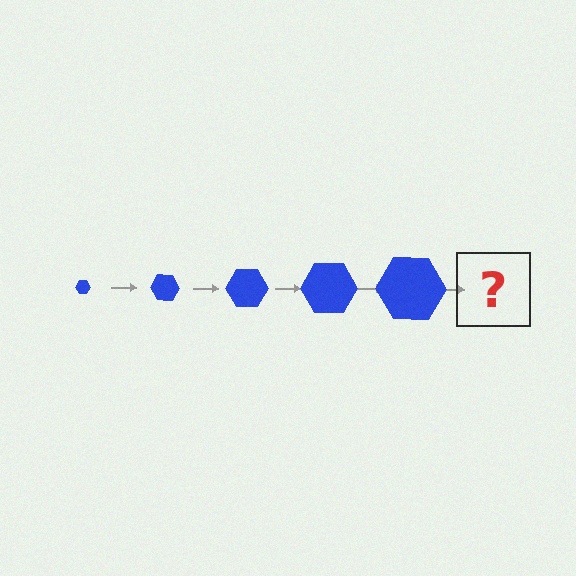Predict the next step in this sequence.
The next step is a blue hexagon, larger than the previous one.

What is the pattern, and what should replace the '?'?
The pattern is that the hexagon gets progressively larger each step. The '?' should be a blue hexagon, larger than the previous one.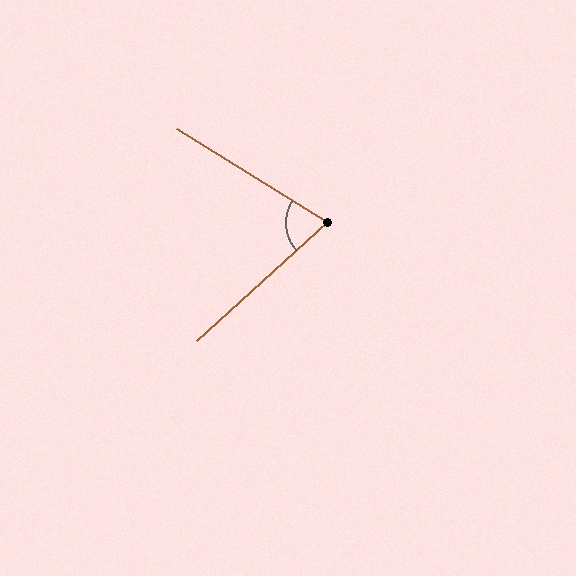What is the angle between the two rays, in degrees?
Approximately 74 degrees.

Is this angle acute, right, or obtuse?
It is acute.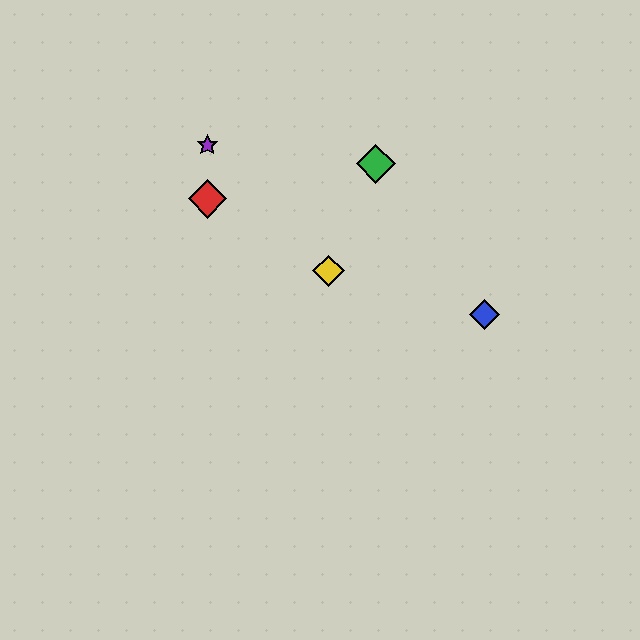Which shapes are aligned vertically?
The red diamond, the purple star are aligned vertically.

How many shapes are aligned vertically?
2 shapes (the red diamond, the purple star) are aligned vertically.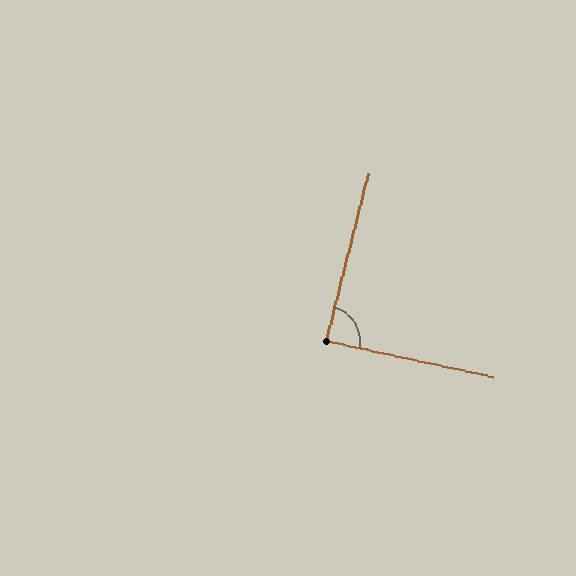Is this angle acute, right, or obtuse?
It is approximately a right angle.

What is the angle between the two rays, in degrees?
Approximately 88 degrees.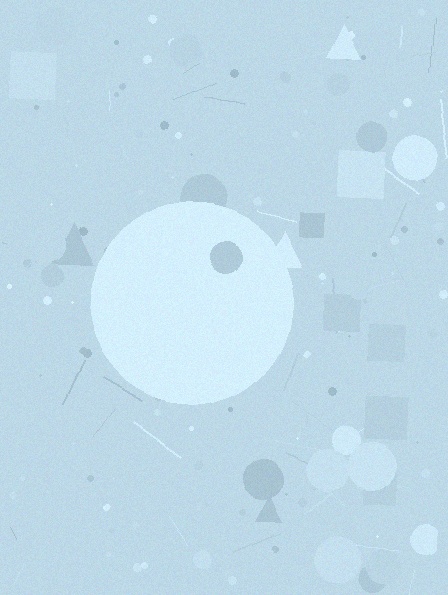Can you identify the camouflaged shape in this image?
The camouflaged shape is a circle.